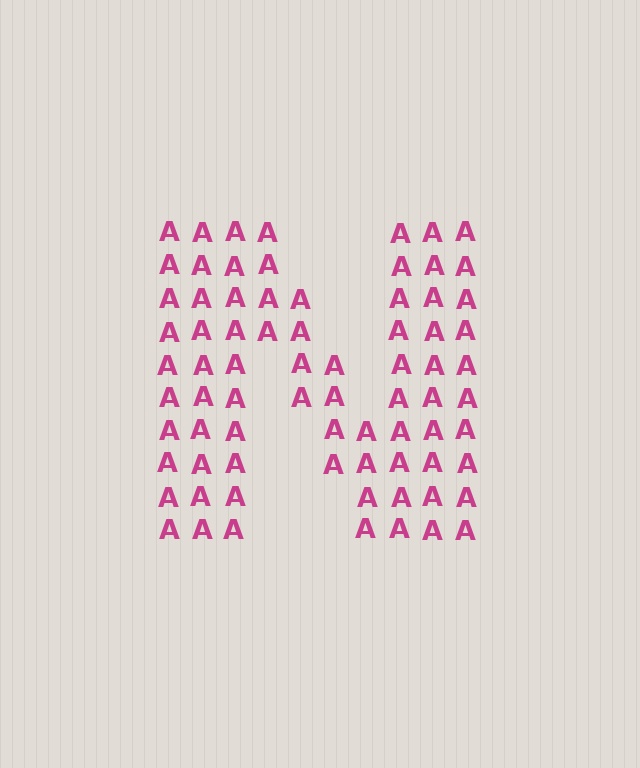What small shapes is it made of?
It is made of small letter A's.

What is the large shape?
The large shape is the letter N.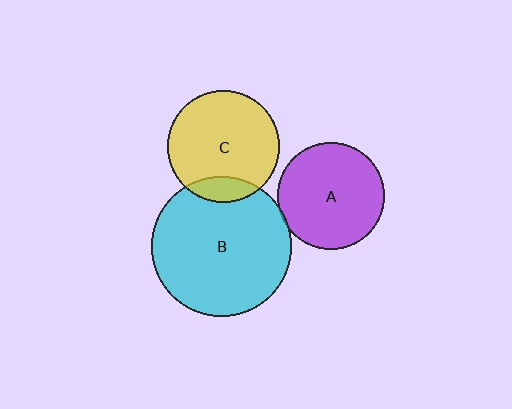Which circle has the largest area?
Circle B (cyan).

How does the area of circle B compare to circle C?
Approximately 1.6 times.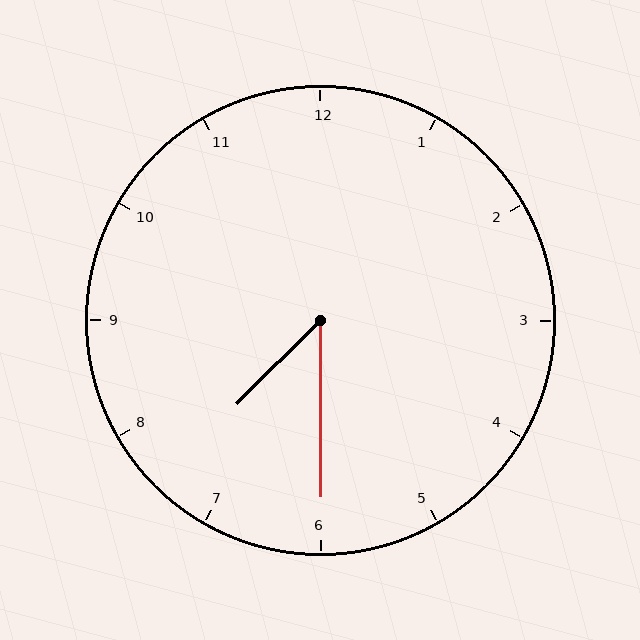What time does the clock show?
7:30.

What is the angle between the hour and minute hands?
Approximately 45 degrees.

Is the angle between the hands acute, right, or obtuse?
It is acute.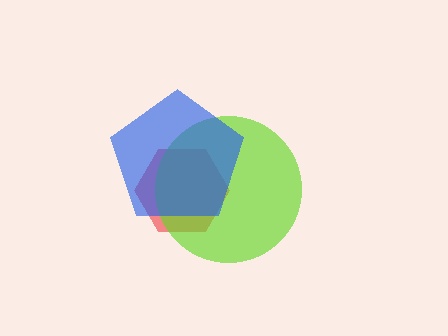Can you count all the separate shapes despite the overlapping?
Yes, there are 3 separate shapes.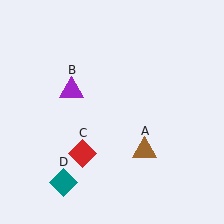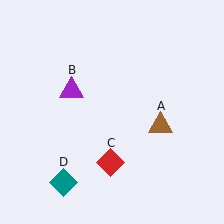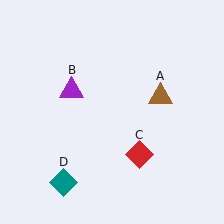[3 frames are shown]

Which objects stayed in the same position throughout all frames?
Purple triangle (object B) and teal diamond (object D) remained stationary.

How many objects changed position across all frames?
2 objects changed position: brown triangle (object A), red diamond (object C).